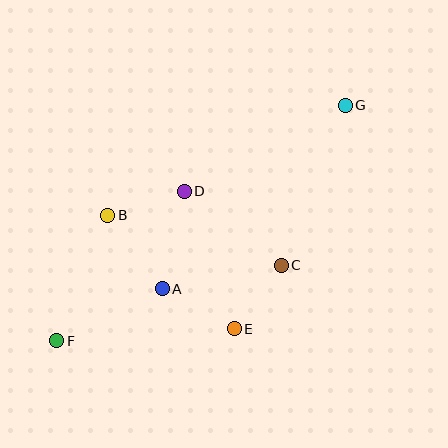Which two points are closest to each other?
Points C and E are closest to each other.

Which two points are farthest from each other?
Points F and G are farthest from each other.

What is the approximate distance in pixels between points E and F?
The distance between E and F is approximately 178 pixels.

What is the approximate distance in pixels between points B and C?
The distance between B and C is approximately 181 pixels.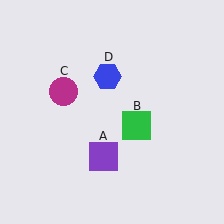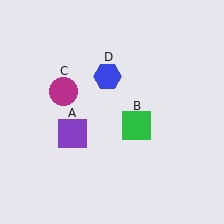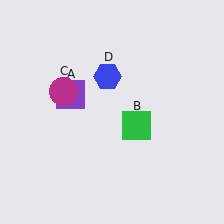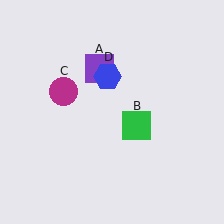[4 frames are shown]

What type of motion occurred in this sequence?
The purple square (object A) rotated clockwise around the center of the scene.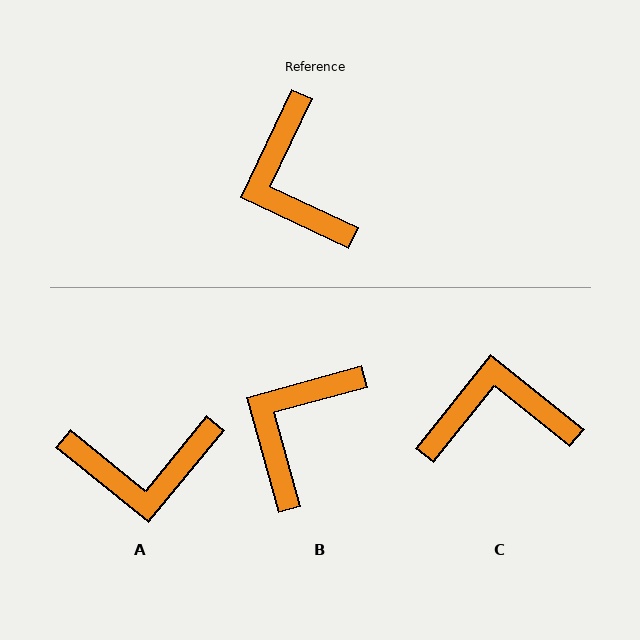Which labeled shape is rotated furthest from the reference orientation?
C, about 103 degrees away.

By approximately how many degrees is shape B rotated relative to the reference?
Approximately 49 degrees clockwise.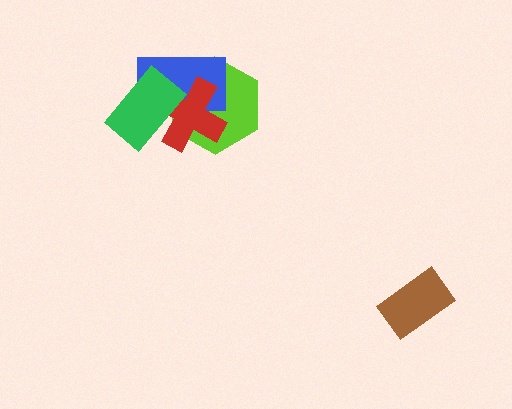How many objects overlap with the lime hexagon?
3 objects overlap with the lime hexagon.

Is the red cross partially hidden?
Yes, it is partially covered by another shape.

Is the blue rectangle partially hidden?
Yes, it is partially covered by another shape.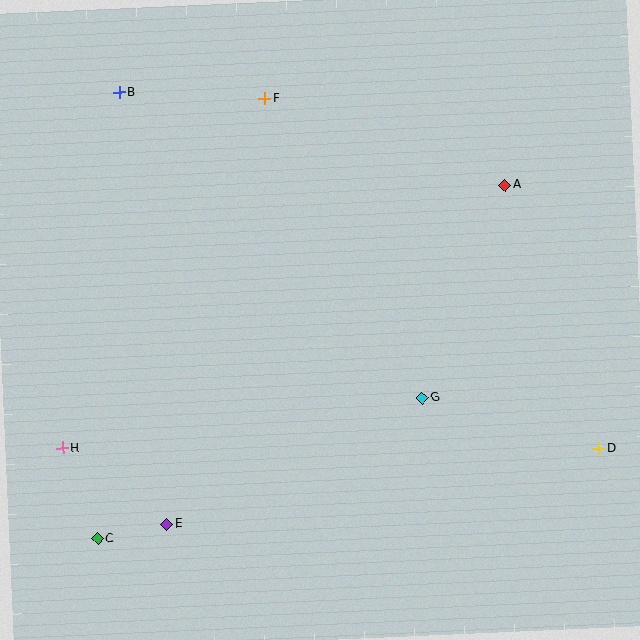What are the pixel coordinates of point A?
Point A is at (505, 185).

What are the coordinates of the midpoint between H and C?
The midpoint between H and C is at (80, 493).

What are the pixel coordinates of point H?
Point H is at (62, 448).